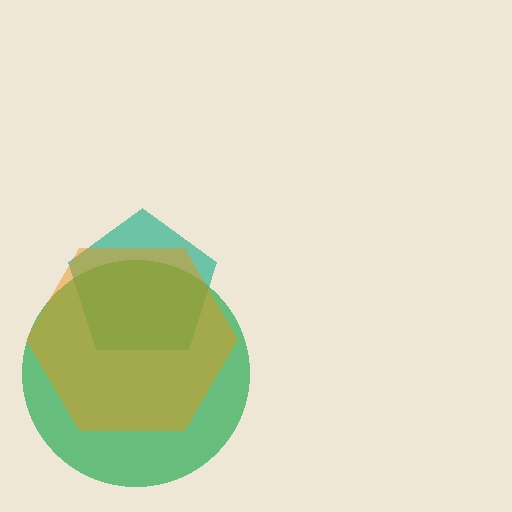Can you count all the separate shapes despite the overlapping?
Yes, there are 3 separate shapes.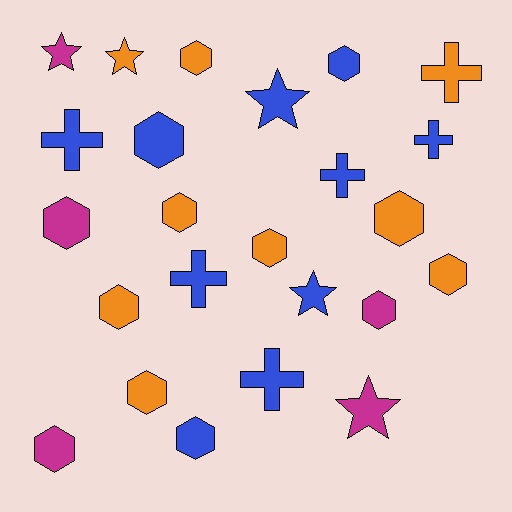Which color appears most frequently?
Blue, with 10 objects.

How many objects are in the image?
There are 24 objects.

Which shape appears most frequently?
Hexagon, with 13 objects.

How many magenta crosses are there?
There are no magenta crosses.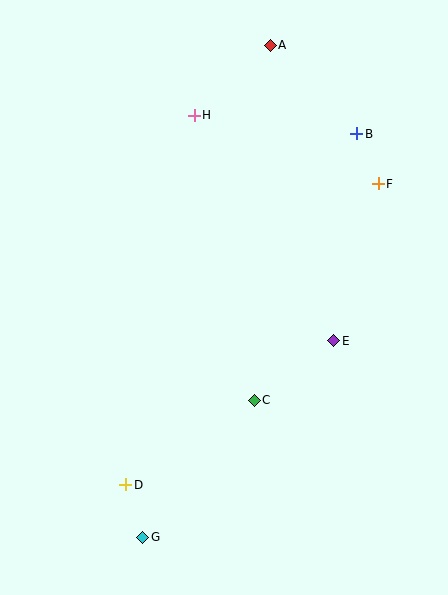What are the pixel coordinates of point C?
Point C is at (254, 400).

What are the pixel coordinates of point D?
Point D is at (126, 485).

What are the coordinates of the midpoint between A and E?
The midpoint between A and E is at (302, 193).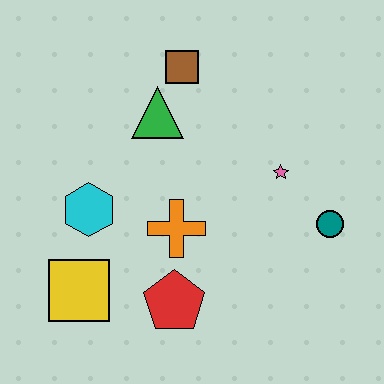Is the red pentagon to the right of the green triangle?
Yes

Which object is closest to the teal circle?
The pink star is closest to the teal circle.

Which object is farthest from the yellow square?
The teal circle is farthest from the yellow square.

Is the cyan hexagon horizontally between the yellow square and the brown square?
Yes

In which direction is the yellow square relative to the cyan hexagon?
The yellow square is below the cyan hexagon.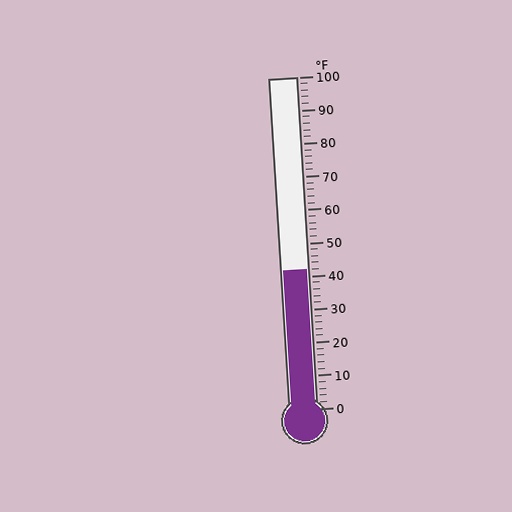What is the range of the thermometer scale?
The thermometer scale ranges from 0°F to 100°F.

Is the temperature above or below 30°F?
The temperature is above 30°F.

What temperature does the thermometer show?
The thermometer shows approximately 42°F.